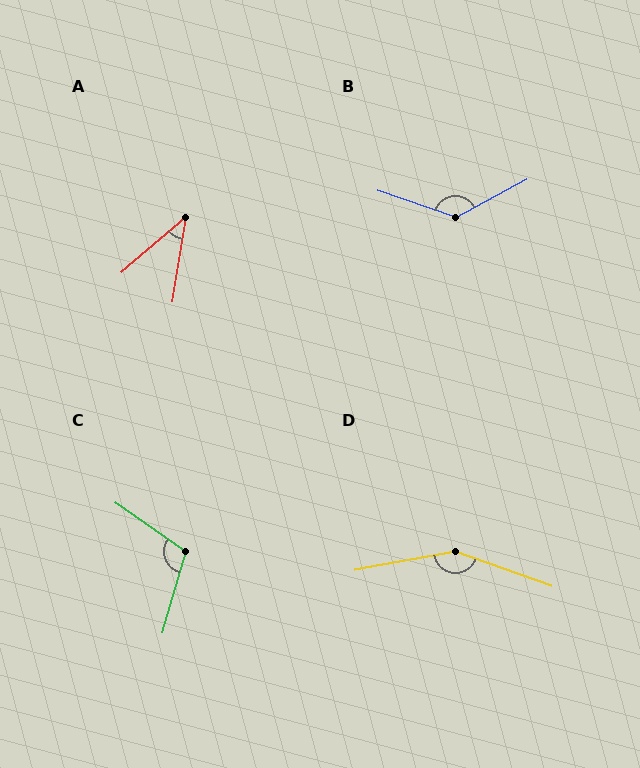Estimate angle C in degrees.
Approximately 109 degrees.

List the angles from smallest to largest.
A (41°), C (109°), B (133°), D (150°).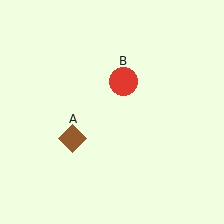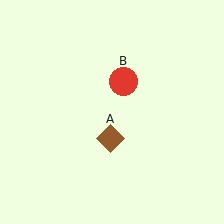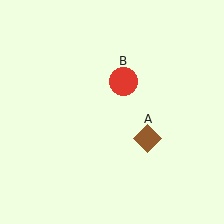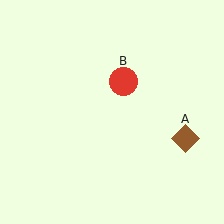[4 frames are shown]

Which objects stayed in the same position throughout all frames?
Red circle (object B) remained stationary.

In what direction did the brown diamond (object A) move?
The brown diamond (object A) moved right.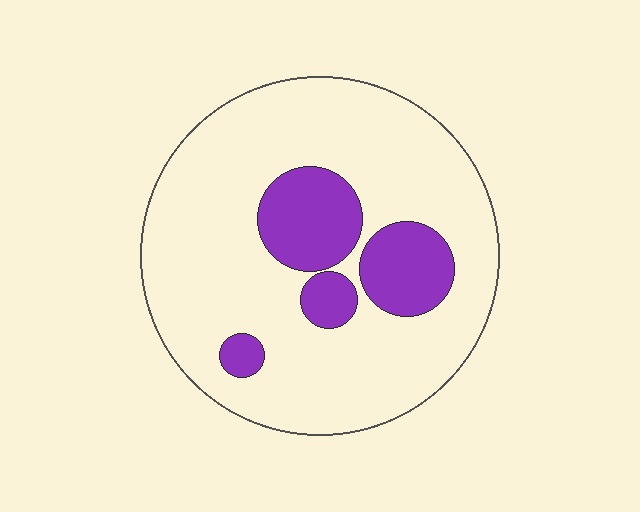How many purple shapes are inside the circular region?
4.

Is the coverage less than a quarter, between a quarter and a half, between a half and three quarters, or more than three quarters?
Less than a quarter.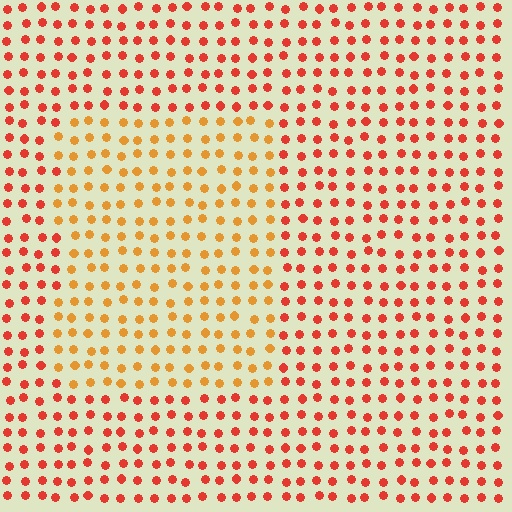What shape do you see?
I see a rectangle.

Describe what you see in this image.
The image is filled with small red elements in a uniform arrangement. A rectangle-shaped region is visible where the elements are tinted to a slightly different hue, forming a subtle color boundary.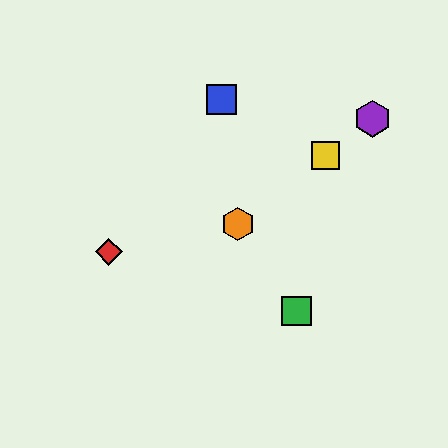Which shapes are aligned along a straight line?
The yellow square, the purple hexagon, the orange hexagon are aligned along a straight line.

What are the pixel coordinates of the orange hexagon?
The orange hexagon is at (238, 224).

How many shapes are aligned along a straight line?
3 shapes (the yellow square, the purple hexagon, the orange hexagon) are aligned along a straight line.